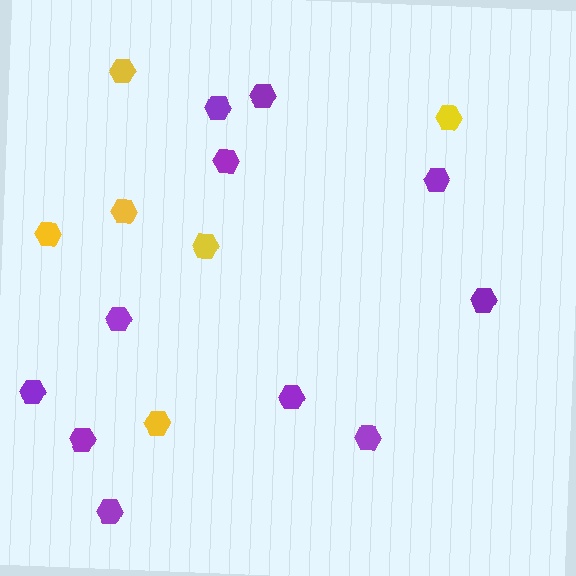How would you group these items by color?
There are 2 groups: one group of purple hexagons (11) and one group of yellow hexagons (6).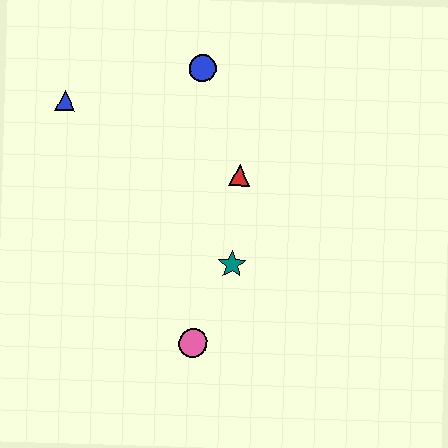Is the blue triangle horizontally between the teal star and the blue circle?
No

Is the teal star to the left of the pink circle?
No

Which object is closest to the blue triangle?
The blue circle is closest to the blue triangle.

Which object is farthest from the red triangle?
The blue triangle is farthest from the red triangle.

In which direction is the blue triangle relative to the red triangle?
The blue triangle is to the left of the red triangle.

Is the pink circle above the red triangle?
No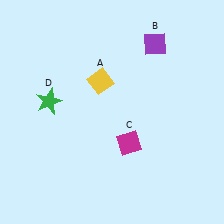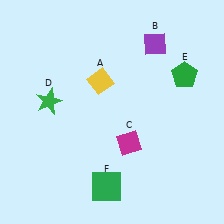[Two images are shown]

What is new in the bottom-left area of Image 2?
A green square (F) was added in the bottom-left area of Image 2.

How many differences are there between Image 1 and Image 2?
There are 2 differences between the two images.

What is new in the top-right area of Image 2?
A green pentagon (E) was added in the top-right area of Image 2.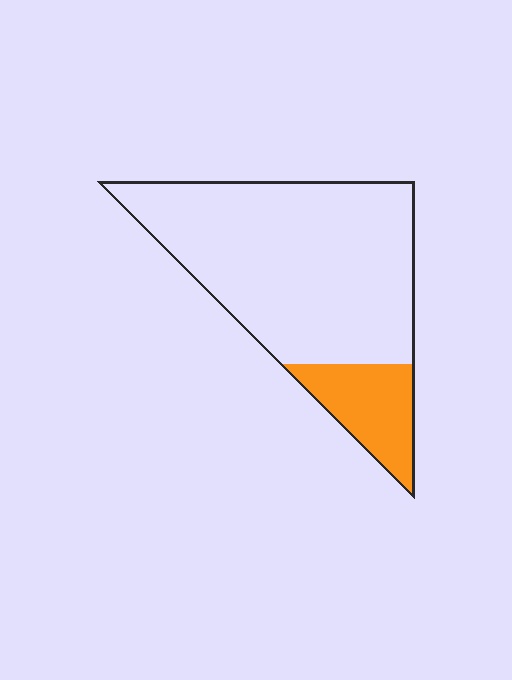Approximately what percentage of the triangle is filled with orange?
Approximately 20%.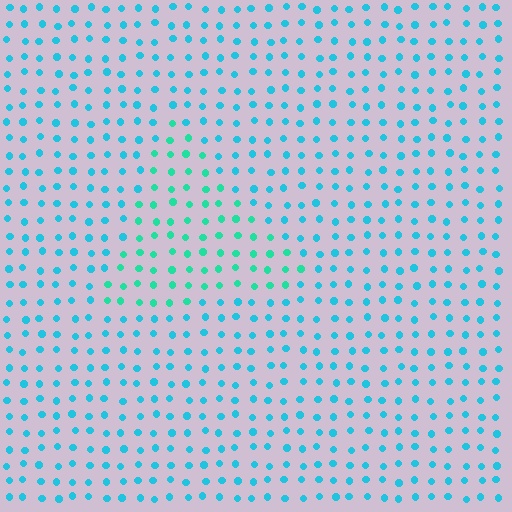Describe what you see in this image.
The image is filled with small cyan elements in a uniform arrangement. A triangle-shaped region is visible where the elements are tinted to a slightly different hue, forming a subtle color boundary.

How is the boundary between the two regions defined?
The boundary is defined purely by a slight shift in hue (about 29 degrees). Spacing, size, and orientation are identical on both sides.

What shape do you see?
I see a triangle.